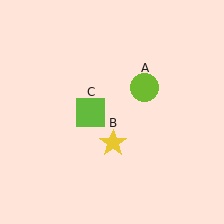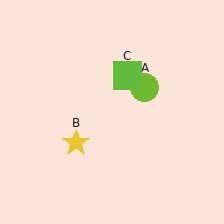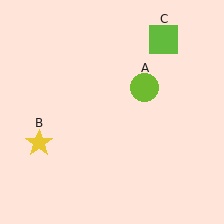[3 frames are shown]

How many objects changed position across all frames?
2 objects changed position: yellow star (object B), lime square (object C).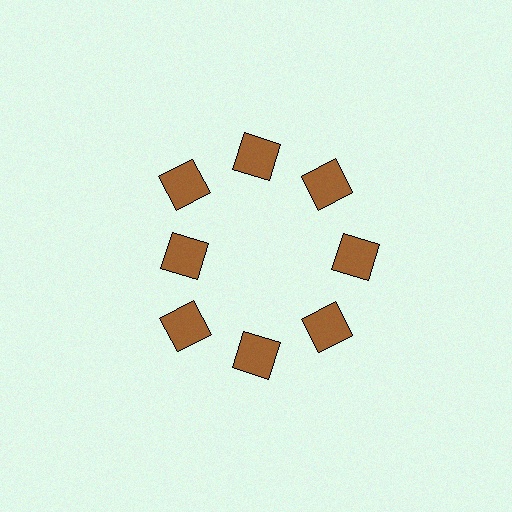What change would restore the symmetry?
The symmetry would be restored by moving it outward, back onto the ring so that all 8 squares sit at equal angles and equal distance from the center.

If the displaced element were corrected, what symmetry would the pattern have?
It would have 8-fold rotational symmetry — the pattern would map onto itself every 45 degrees.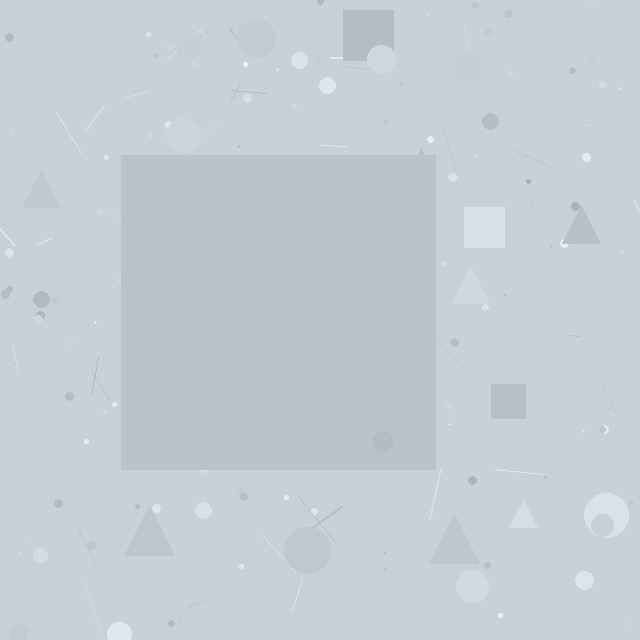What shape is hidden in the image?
A square is hidden in the image.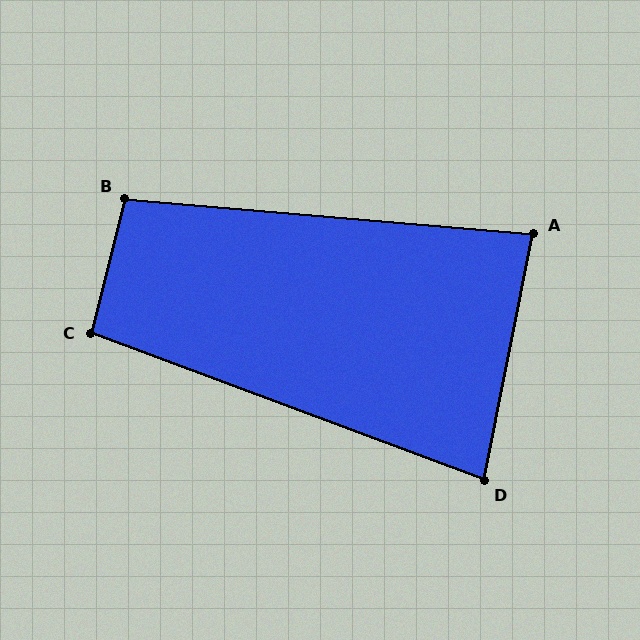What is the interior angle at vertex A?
Approximately 84 degrees (acute).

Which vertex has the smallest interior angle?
D, at approximately 81 degrees.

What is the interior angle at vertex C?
Approximately 96 degrees (obtuse).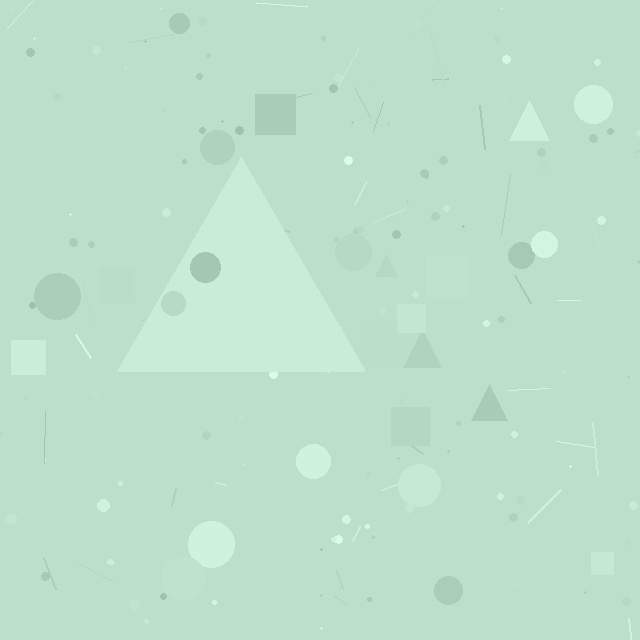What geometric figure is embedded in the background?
A triangle is embedded in the background.